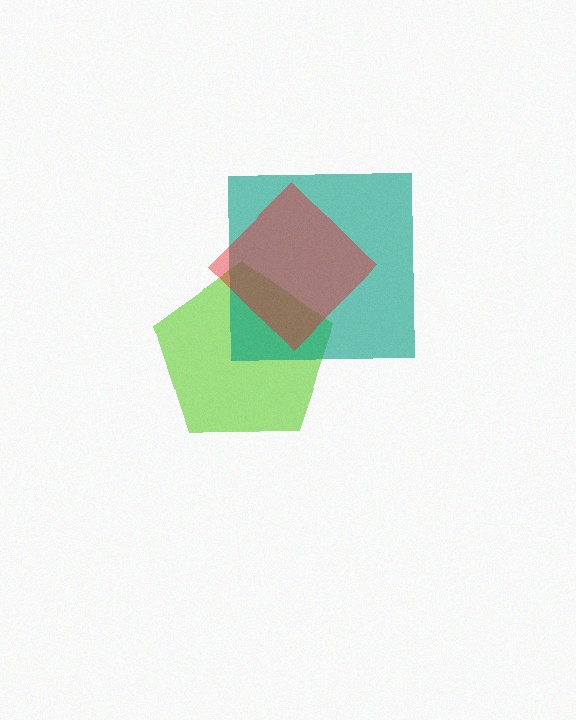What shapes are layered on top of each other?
The layered shapes are: a lime pentagon, a teal square, a red diamond.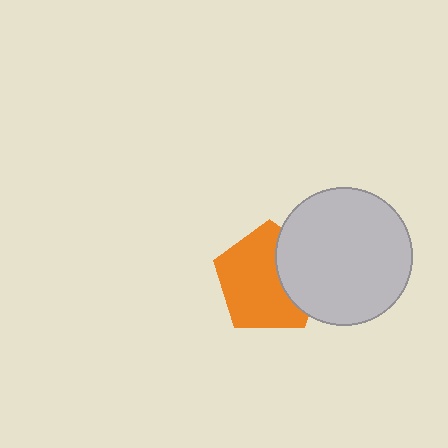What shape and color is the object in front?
The object in front is a light gray circle.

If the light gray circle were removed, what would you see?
You would see the complete orange pentagon.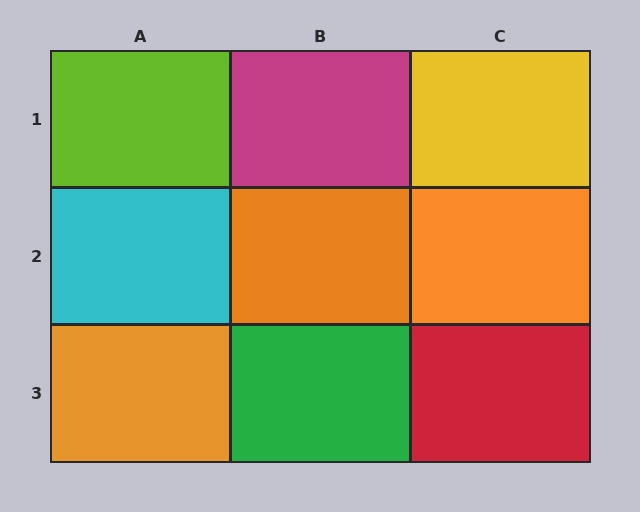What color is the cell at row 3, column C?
Red.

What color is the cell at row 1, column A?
Lime.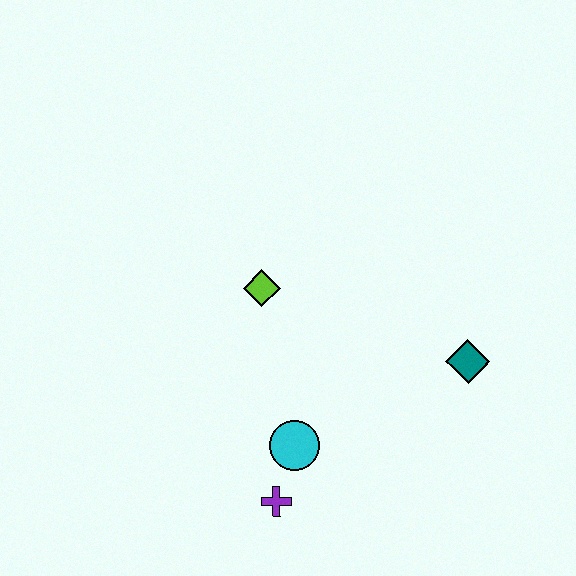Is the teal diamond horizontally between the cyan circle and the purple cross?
No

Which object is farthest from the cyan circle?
The teal diamond is farthest from the cyan circle.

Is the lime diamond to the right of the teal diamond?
No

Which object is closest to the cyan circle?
The purple cross is closest to the cyan circle.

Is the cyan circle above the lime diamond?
No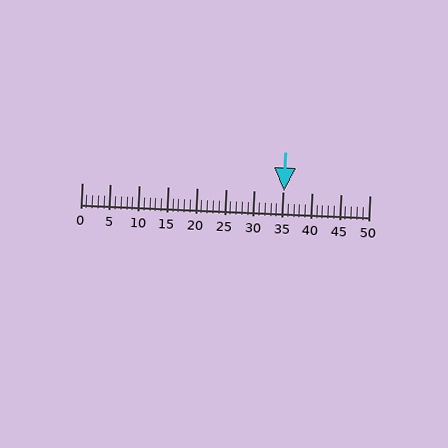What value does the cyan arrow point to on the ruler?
The cyan arrow points to approximately 35.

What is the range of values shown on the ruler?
The ruler shows values from 0 to 50.